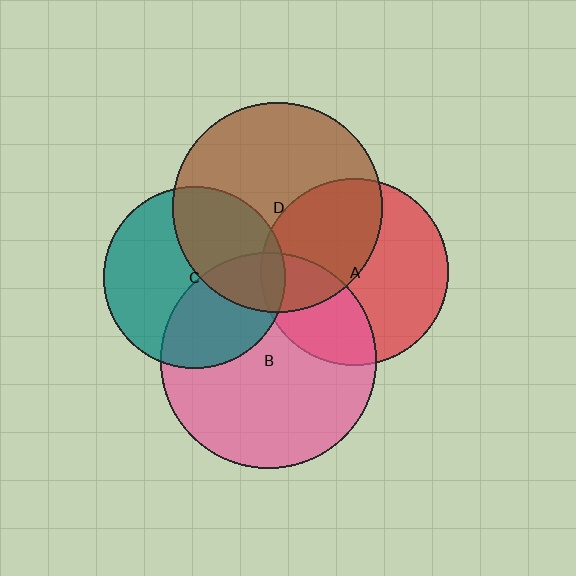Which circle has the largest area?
Circle B (pink).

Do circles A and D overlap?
Yes.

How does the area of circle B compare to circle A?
Approximately 1.3 times.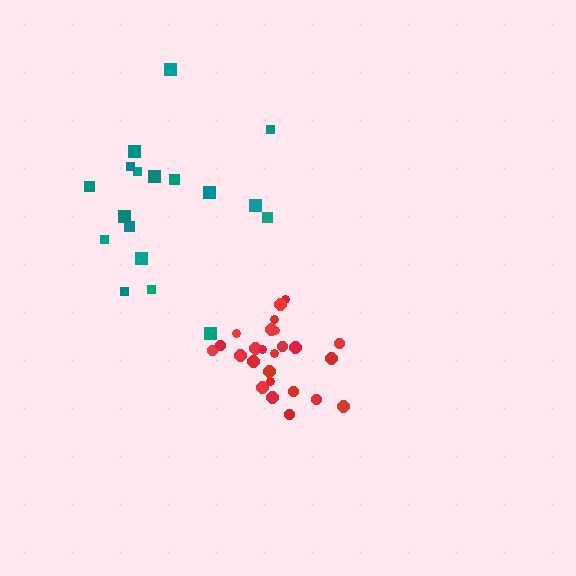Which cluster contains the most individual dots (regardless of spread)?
Red (25).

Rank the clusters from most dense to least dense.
red, teal.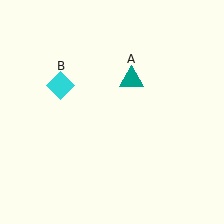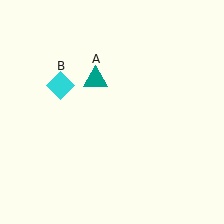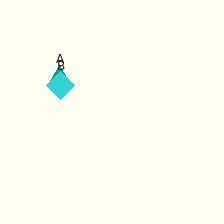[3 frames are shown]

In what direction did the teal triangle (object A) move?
The teal triangle (object A) moved left.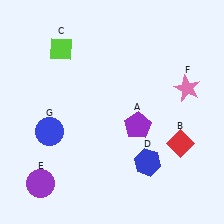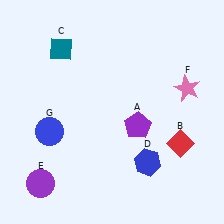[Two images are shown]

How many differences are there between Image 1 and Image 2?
There is 1 difference between the two images.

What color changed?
The diamond (C) changed from lime in Image 1 to teal in Image 2.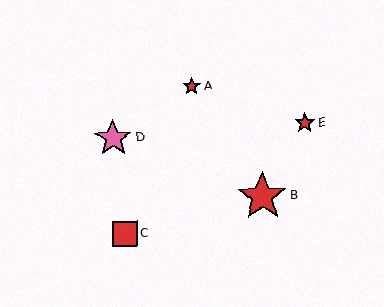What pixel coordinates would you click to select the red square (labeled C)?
Click at (125, 234) to select the red square C.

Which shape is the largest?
The red star (labeled B) is the largest.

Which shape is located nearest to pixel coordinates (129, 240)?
The red square (labeled C) at (125, 234) is nearest to that location.